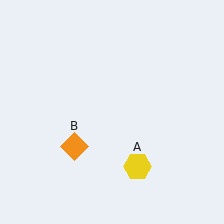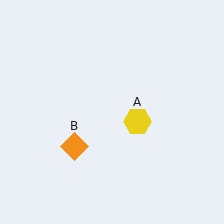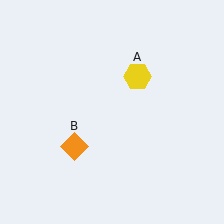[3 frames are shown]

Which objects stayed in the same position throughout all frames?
Orange diamond (object B) remained stationary.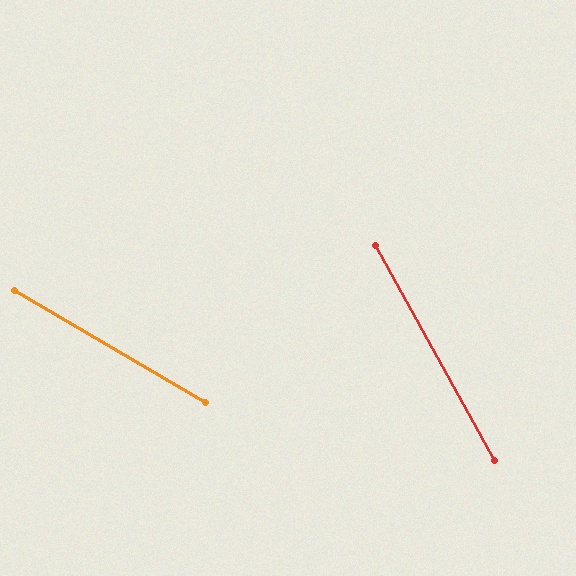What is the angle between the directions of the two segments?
Approximately 31 degrees.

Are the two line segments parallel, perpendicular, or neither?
Neither parallel nor perpendicular — they differ by about 31°.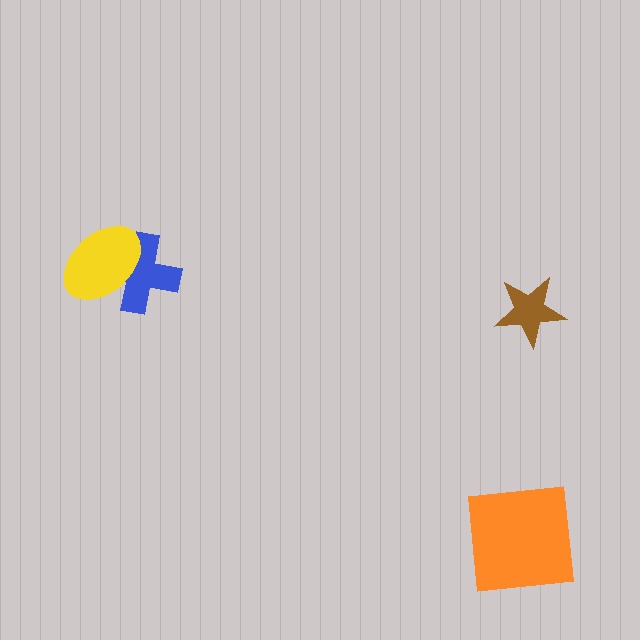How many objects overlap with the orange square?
0 objects overlap with the orange square.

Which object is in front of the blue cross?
The yellow ellipse is in front of the blue cross.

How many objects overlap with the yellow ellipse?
1 object overlaps with the yellow ellipse.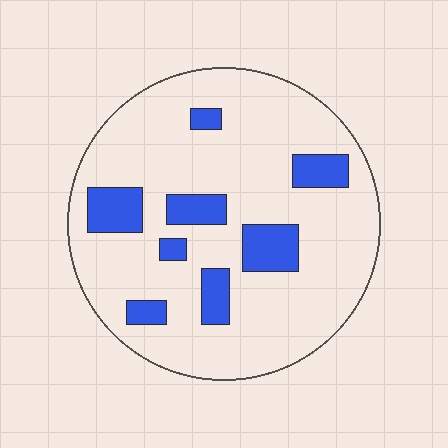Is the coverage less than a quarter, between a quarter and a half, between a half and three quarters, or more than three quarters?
Less than a quarter.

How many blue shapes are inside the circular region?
8.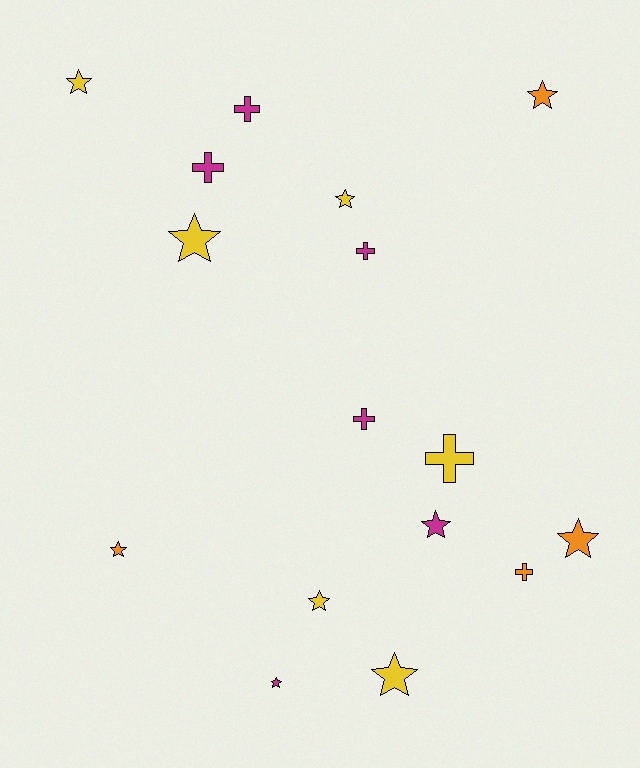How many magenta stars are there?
There are 2 magenta stars.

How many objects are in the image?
There are 16 objects.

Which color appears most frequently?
Yellow, with 6 objects.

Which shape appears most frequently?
Star, with 10 objects.